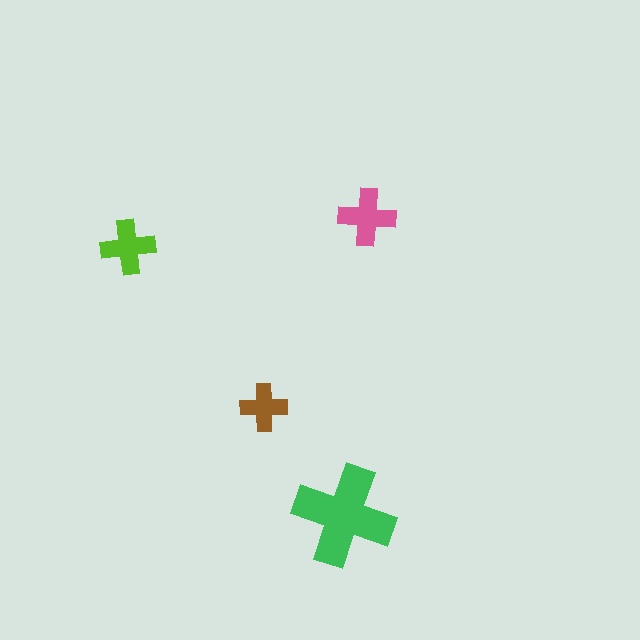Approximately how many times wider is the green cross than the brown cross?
About 2 times wider.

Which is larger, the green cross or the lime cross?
The green one.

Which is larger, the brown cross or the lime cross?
The lime one.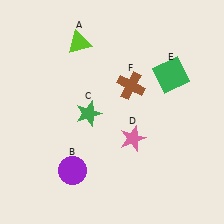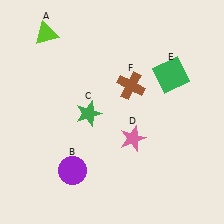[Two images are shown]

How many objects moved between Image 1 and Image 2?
1 object moved between the two images.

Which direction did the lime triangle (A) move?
The lime triangle (A) moved left.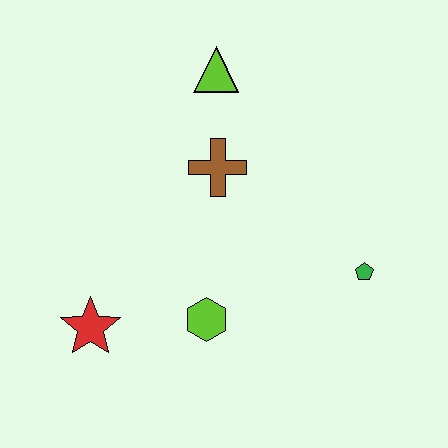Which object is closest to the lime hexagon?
The red star is closest to the lime hexagon.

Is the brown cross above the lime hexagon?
Yes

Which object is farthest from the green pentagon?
The red star is farthest from the green pentagon.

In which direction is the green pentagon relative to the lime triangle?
The green pentagon is below the lime triangle.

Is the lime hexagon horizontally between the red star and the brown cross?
Yes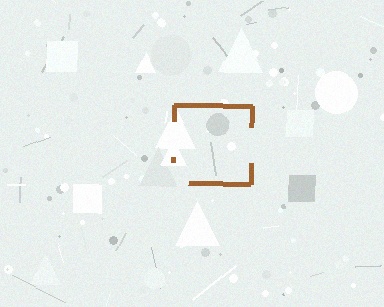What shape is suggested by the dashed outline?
The dashed outline suggests a square.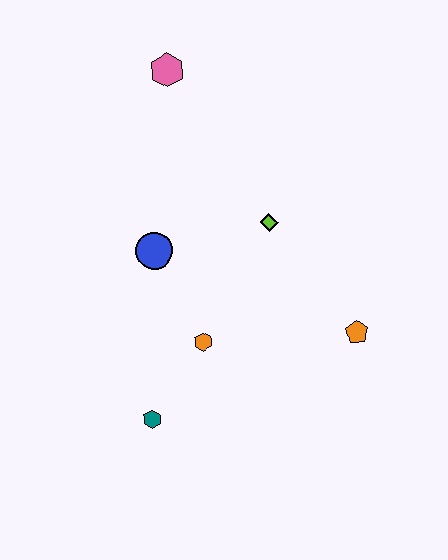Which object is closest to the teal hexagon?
The orange hexagon is closest to the teal hexagon.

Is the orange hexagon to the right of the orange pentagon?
No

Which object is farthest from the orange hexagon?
The pink hexagon is farthest from the orange hexagon.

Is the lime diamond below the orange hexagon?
No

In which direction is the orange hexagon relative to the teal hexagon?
The orange hexagon is above the teal hexagon.